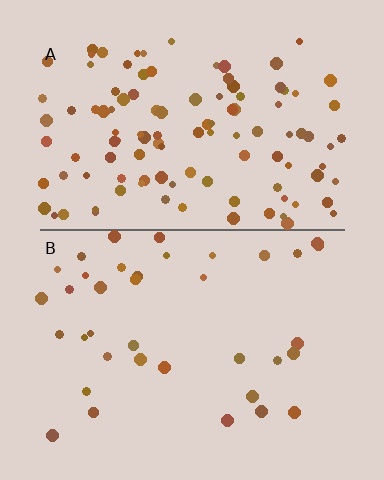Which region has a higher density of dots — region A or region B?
A (the top).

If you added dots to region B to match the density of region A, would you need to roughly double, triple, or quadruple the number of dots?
Approximately triple.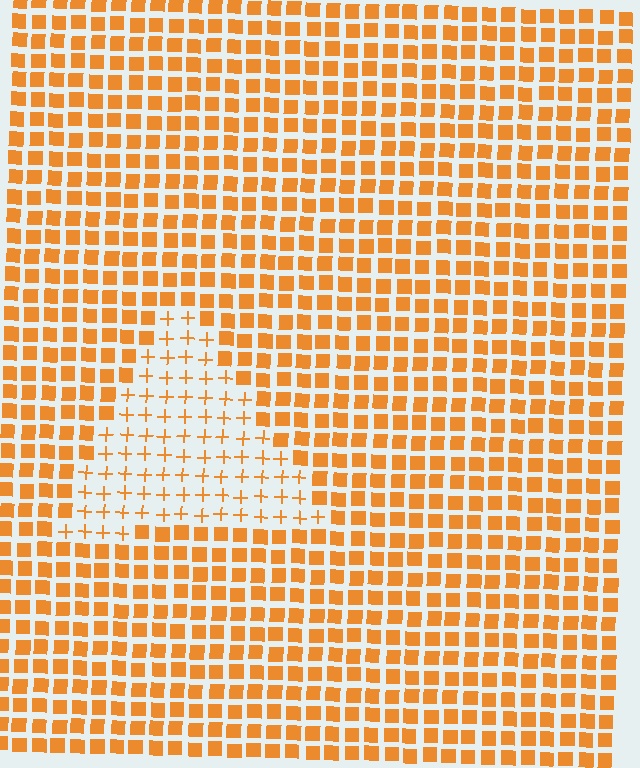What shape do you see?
I see a triangle.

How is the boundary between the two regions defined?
The boundary is defined by a change in element shape: plus signs inside vs. squares outside. All elements share the same color and spacing.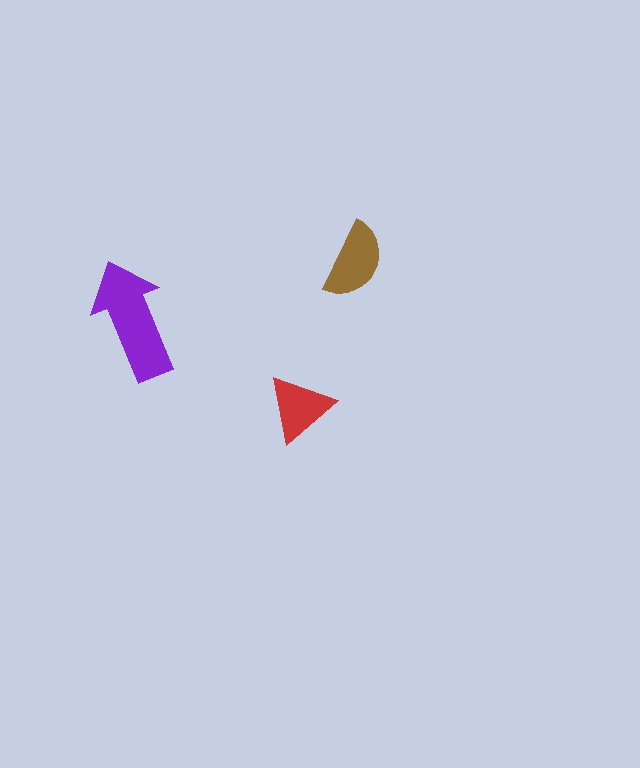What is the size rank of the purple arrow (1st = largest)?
1st.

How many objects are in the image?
There are 3 objects in the image.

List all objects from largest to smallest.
The purple arrow, the brown semicircle, the red triangle.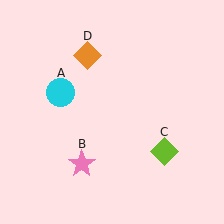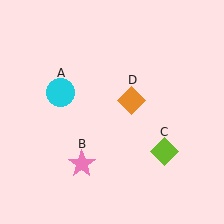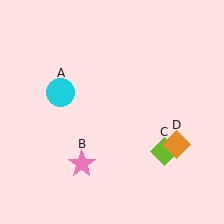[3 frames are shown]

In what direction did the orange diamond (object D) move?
The orange diamond (object D) moved down and to the right.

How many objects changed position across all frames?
1 object changed position: orange diamond (object D).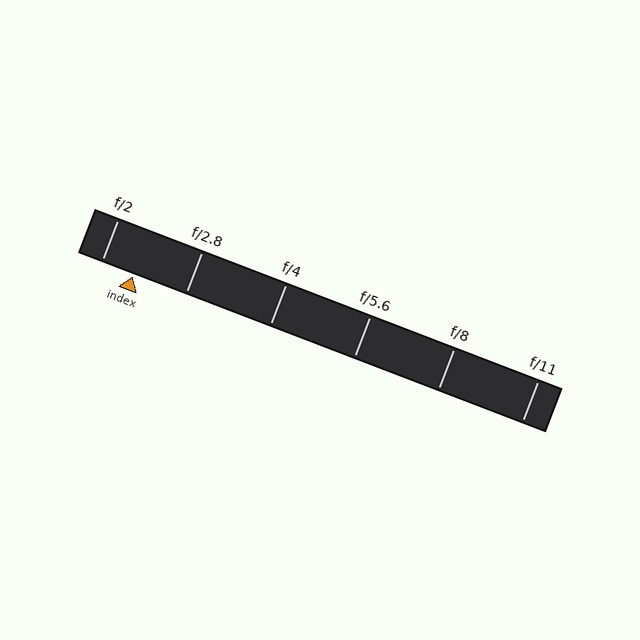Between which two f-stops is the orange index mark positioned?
The index mark is between f/2 and f/2.8.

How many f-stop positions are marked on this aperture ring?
There are 6 f-stop positions marked.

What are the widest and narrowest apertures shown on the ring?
The widest aperture shown is f/2 and the narrowest is f/11.